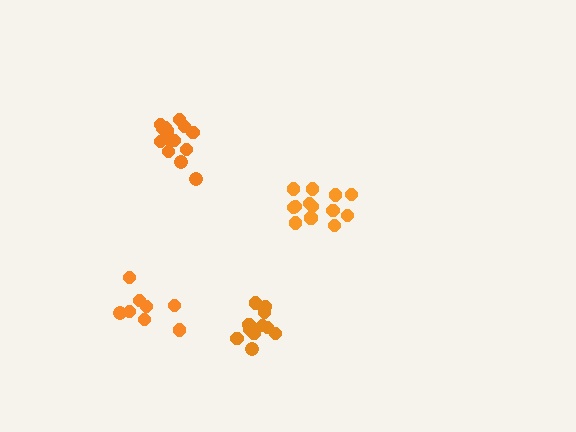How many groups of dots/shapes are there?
There are 4 groups.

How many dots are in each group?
Group 1: 11 dots, Group 2: 14 dots, Group 3: 14 dots, Group 4: 8 dots (47 total).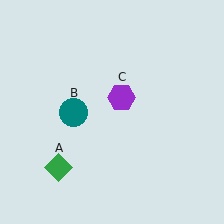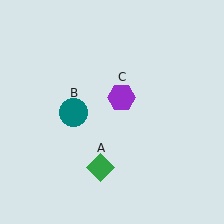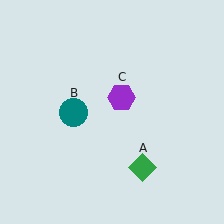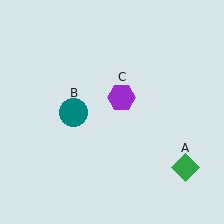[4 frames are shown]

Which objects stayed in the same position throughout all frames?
Teal circle (object B) and purple hexagon (object C) remained stationary.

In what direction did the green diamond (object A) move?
The green diamond (object A) moved right.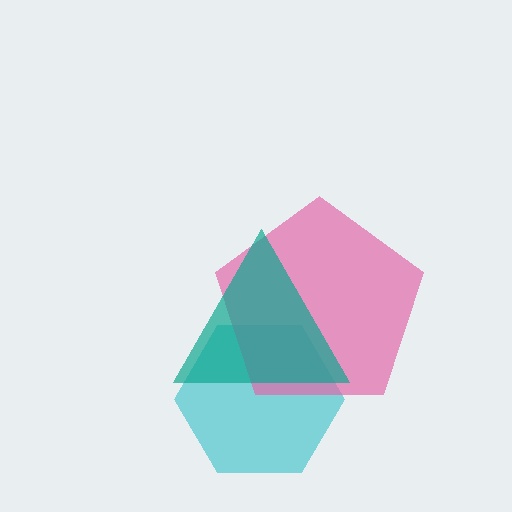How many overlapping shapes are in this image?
There are 3 overlapping shapes in the image.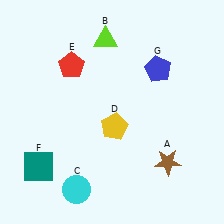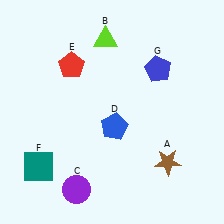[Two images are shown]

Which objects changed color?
C changed from cyan to purple. D changed from yellow to blue.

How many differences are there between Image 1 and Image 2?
There are 2 differences between the two images.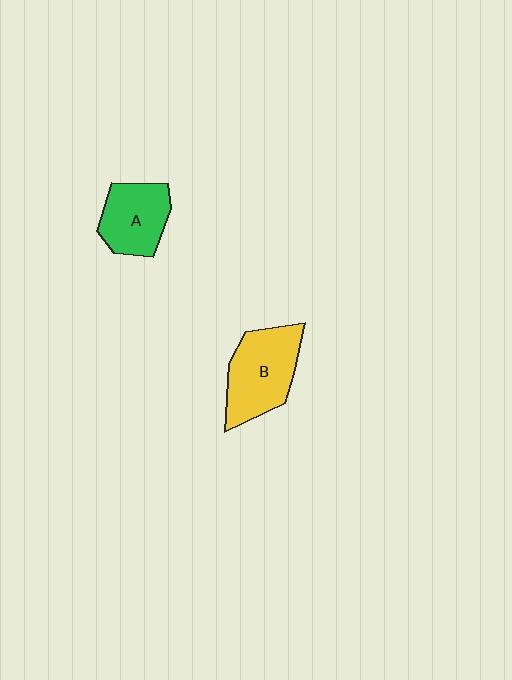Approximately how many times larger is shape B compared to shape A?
Approximately 1.3 times.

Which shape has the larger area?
Shape B (yellow).